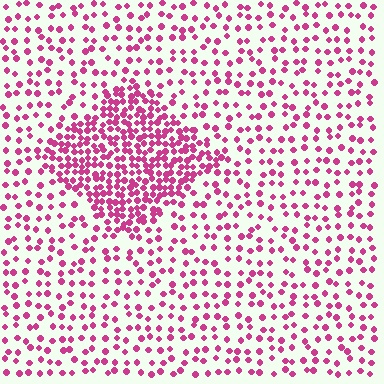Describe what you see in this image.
The image contains small magenta elements arranged at two different densities. A diamond-shaped region is visible where the elements are more densely packed than the surrounding area.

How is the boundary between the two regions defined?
The boundary is defined by a change in element density (approximately 2.5x ratio). All elements are the same color, size, and shape.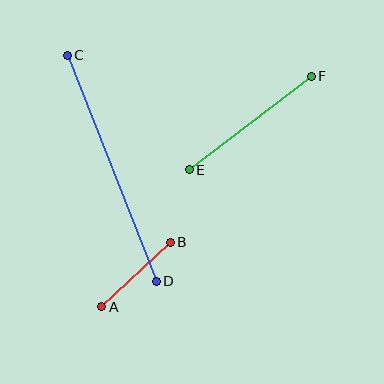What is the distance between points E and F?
The distance is approximately 154 pixels.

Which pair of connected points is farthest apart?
Points C and D are farthest apart.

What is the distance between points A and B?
The distance is approximately 94 pixels.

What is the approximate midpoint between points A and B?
The midpoint is at approximately (136, 275) pixels.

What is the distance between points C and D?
The distance is approximately 243 pixels.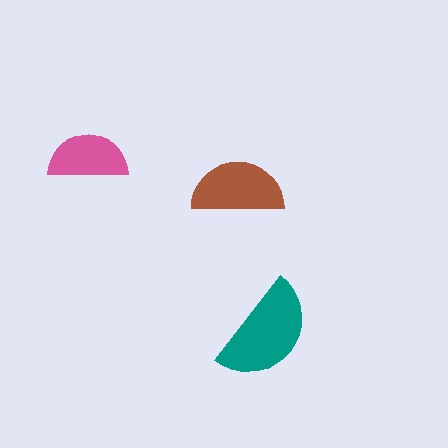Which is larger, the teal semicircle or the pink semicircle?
The teal one.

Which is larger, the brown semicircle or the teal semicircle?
The teal one.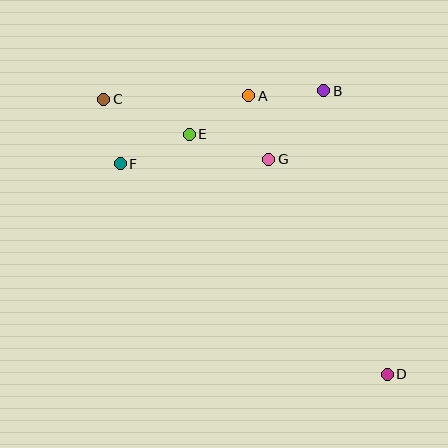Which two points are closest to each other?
Points C and F are closest to each other.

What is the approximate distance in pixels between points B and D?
The distance between B and D is approximately 291 pixels.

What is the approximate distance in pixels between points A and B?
The distance between A and B is approximately 75 pixels.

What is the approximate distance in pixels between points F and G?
The distance between F and G is approximately 148 pixels.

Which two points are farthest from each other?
Points C and D are farthest from each other.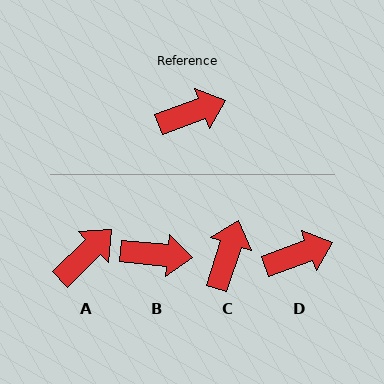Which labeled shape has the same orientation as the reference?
D.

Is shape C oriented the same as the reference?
No, it is off by about 52 degrees.